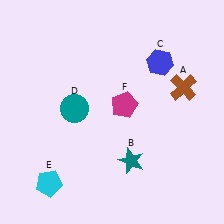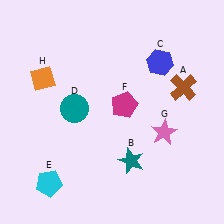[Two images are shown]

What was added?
A pink star (G), an orange diamond (H) were added in Image 2.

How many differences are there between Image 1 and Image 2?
There are 2 differences between the two images.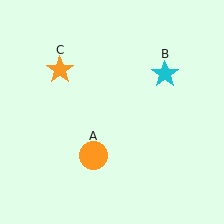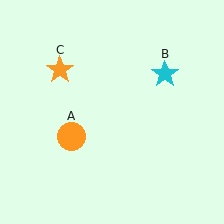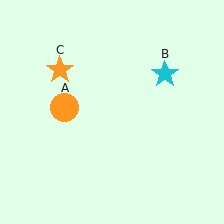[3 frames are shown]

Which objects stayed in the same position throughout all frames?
Cyan star (object B) and orange star (object C) remained stationary.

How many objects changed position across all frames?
1 object changed position: orange circle (object A).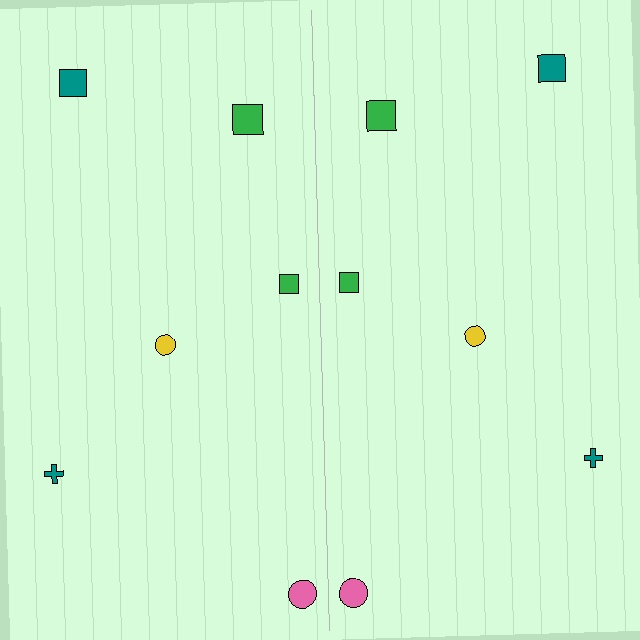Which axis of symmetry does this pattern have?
The pattern has a vertical axis of symmetry running through the center of the image.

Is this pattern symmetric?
Yes, this pattern has bilateral (reflection) symmetry.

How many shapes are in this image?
There are 12 shapes in this image.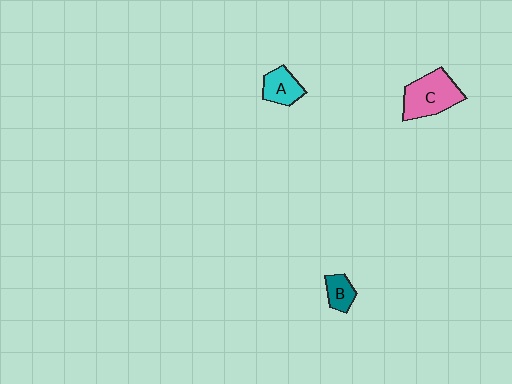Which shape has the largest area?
Shape C (pink).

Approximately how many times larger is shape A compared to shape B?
Approximately 1.3 times.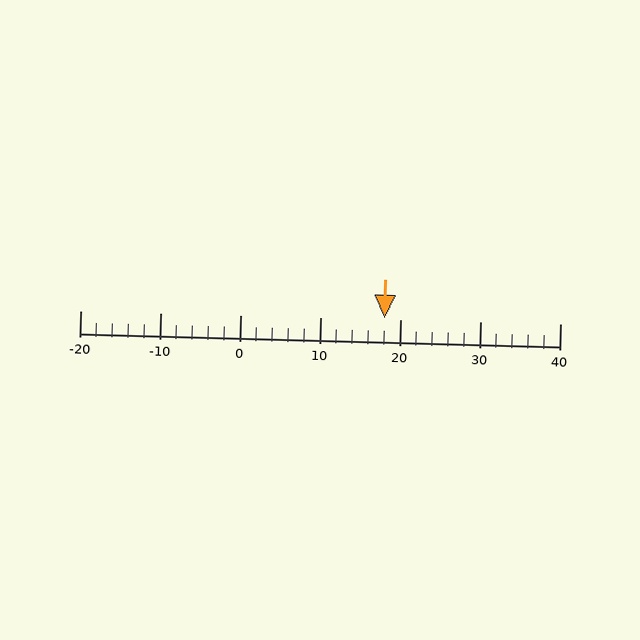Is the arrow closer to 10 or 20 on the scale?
The arrow is closer to 20.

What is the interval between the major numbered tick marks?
The major tick marks are spaced 10 units apart.